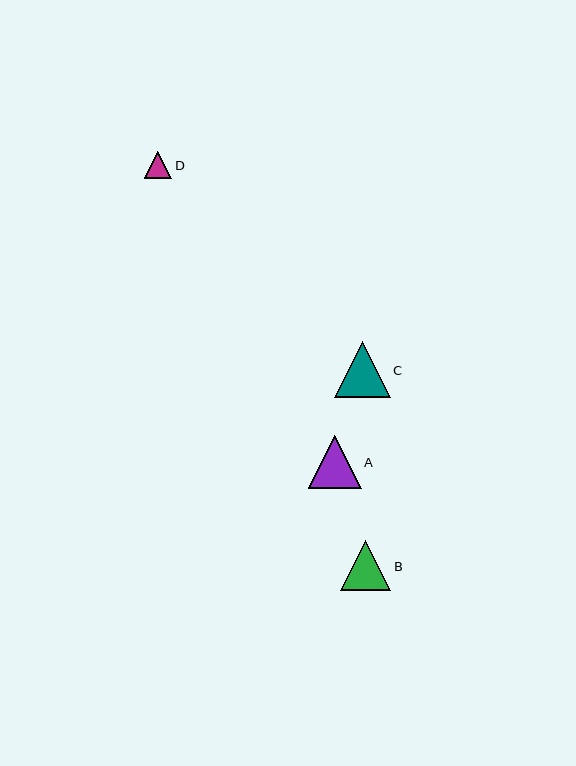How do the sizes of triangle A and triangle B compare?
Triangle A and triangle B are approximately the same size.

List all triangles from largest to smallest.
From largest to smallest: C, A, B, D.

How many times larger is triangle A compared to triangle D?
Triangle A is approximately 1.9 times the size of triangle D.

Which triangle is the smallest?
Triangle D is the smallest with a size of approximately 27 pixels.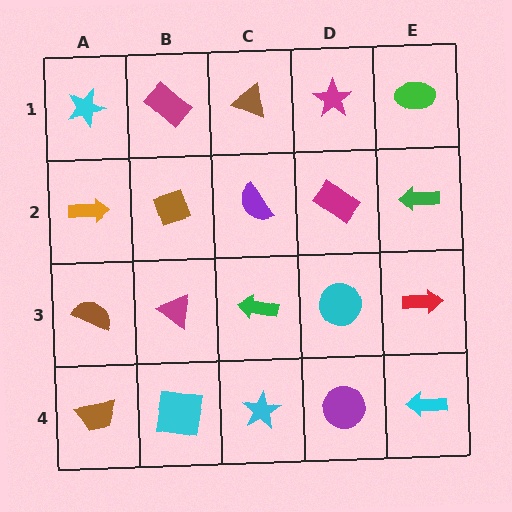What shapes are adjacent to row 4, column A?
A brown semicircle (row 3, column A), a cyan square (row 4, column B).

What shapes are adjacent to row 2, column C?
A brown triangle (row 1, column C), a green arrow (row 3, column C), a brown diamond (row 2, column B), a magenta rectangle (row 2, column D).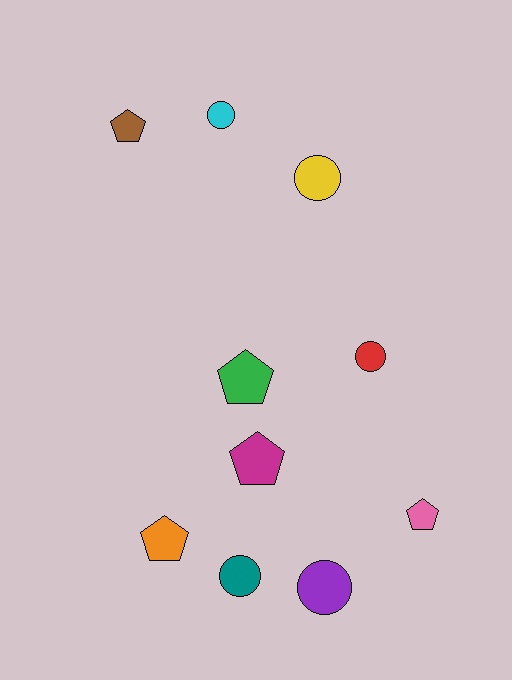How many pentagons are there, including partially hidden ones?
There are 5 pentagons.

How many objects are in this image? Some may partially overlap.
There are 10 objects.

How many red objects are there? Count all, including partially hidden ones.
There is 1 red object.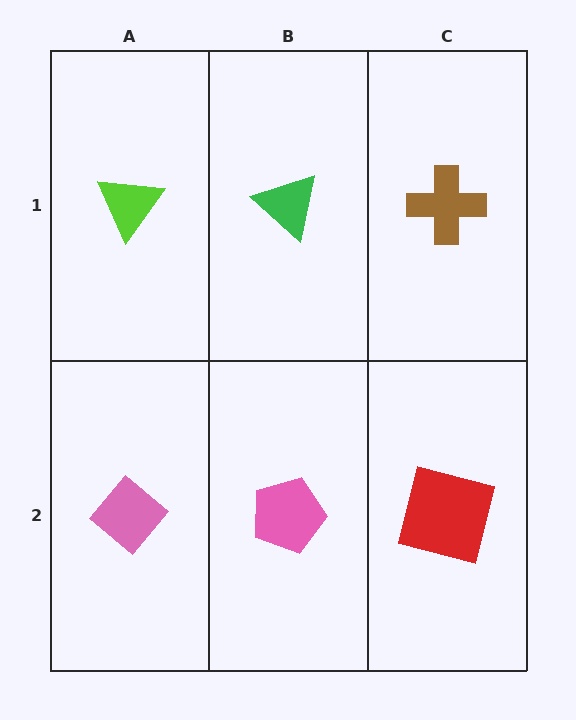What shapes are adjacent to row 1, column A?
A pink diamond (row 2, column A), a green triangle (row 1, column B).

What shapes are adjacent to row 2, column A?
A lime triangle (row 1, column A), a pink pentagon (row 2, column B).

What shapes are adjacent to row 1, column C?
A red square (row 2, column C), a green triangle (row 1, column B).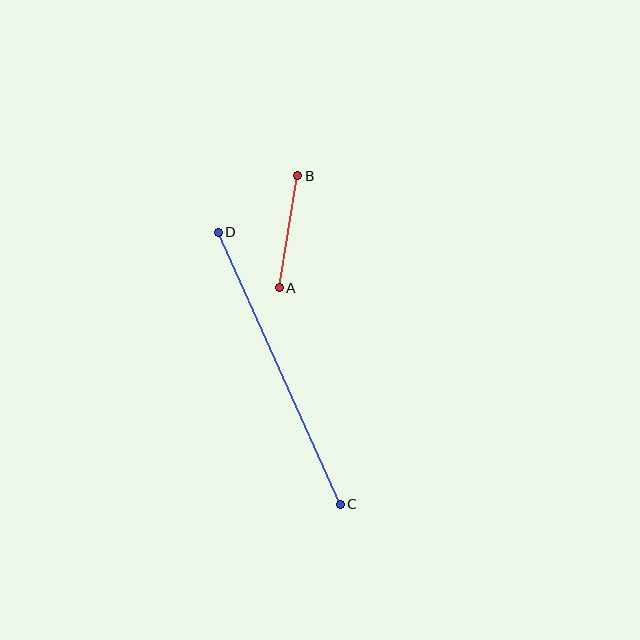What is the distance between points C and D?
The distance is approximately 298 pixels.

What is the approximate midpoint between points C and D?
The midpoint is at approximately (279, 368) pixels.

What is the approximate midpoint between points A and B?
The midpoint is at approximately (289, 232) pixels.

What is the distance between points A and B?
The distance is approximately 114 pixels.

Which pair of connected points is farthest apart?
Points C and D are farthest apart.